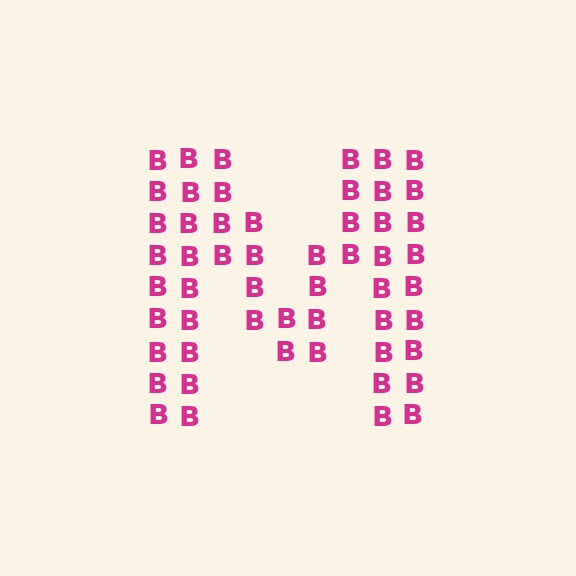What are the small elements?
The small elements are letter B's.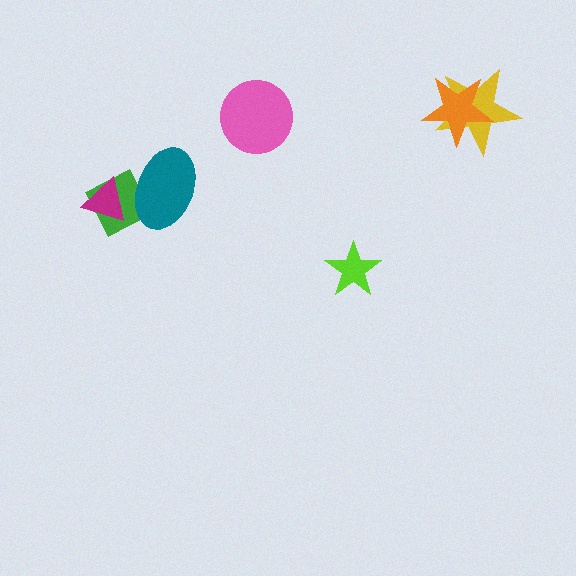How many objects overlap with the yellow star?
1 object overlaps with the yellow star.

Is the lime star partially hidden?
No, no other shape covers it.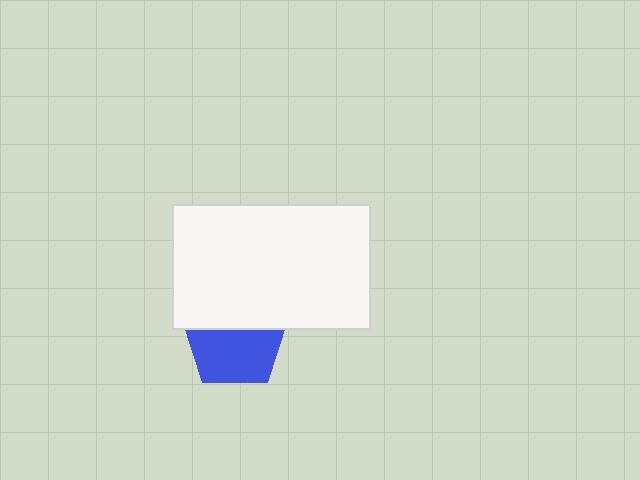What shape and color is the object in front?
The object in front is a white rectangle.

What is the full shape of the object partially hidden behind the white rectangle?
The partially hidden object is a blue pentagon.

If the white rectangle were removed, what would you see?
You would see the complete blue pentagon.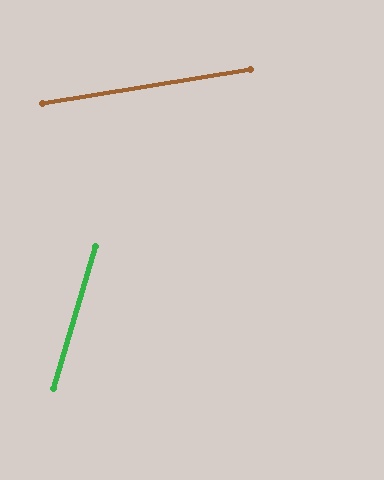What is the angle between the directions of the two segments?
Approximately 64 degrees.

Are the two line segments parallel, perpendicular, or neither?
Neither parallel nor perpendicular — they differ by about 64°.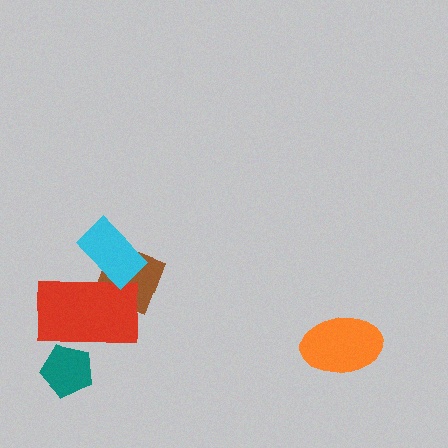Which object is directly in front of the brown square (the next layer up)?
The red rectangle is directly in front of the brown square.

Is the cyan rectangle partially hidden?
No, no other shape covers it.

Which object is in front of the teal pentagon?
The red rectangle is in front of the teal pentagon.